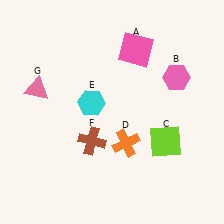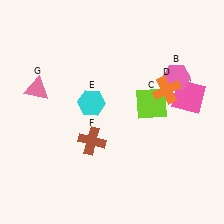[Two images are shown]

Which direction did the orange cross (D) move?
The orange cross (D) moved up.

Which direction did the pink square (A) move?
The pink square (A) moved right.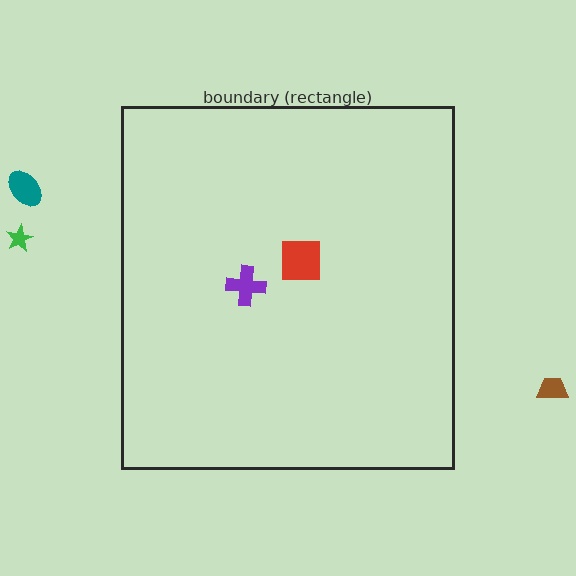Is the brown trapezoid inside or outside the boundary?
Outside.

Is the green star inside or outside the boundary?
Outside.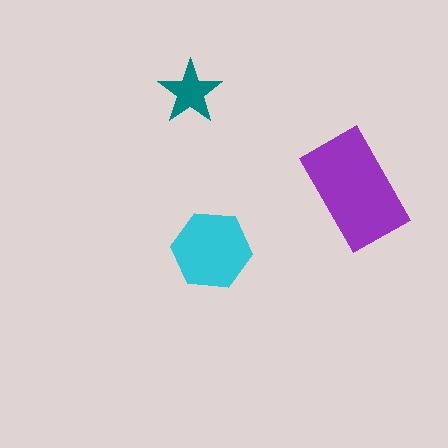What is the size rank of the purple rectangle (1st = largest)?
1st.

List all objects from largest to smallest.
The purple rectangle, the cyan hexagon, the teal star.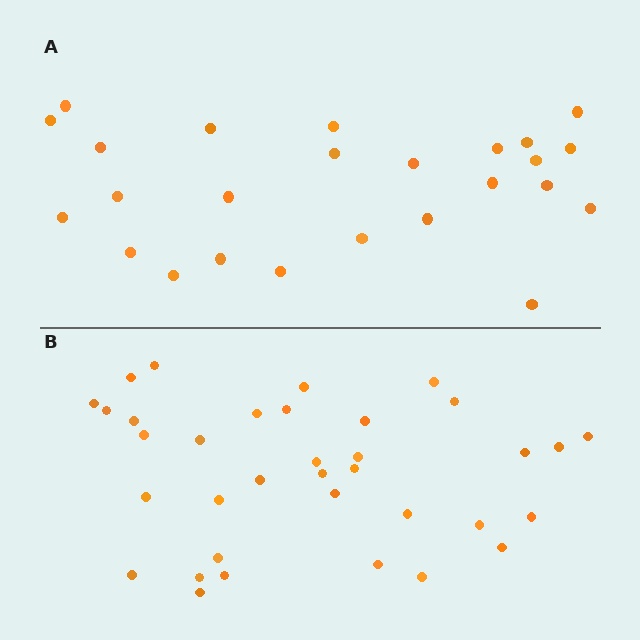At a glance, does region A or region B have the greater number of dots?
Region B (the bottom region) has more dots.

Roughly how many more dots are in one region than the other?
Region B has roughly 10 or so more dots than region A.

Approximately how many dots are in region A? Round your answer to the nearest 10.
About 20 dots. (The exact count is 25, which rounds to 20.)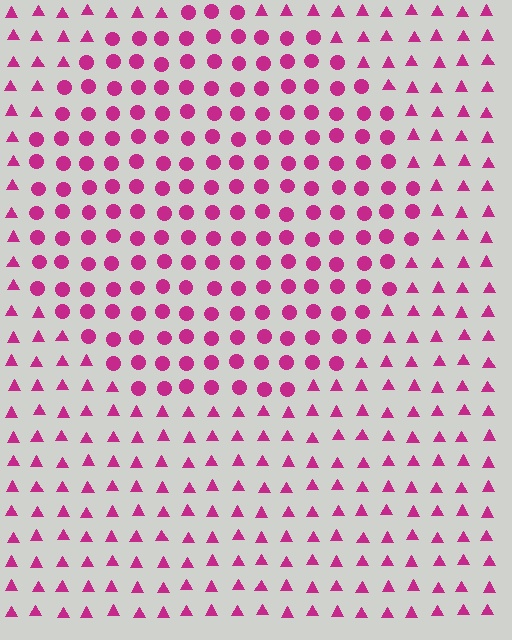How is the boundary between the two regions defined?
The boundary is defined by a change in element shape: circles inside vs. triangles outside. All elements share the same color and spacing.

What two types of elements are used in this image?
The image uses circles inside the circle region and triangles outside it.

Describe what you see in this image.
The image is filled with small magenta elements arranged in a uniform grid. A circle-shaped region contains circles, while the surrounding area contains triangles. The boundary is defined purely by the change in element shape.